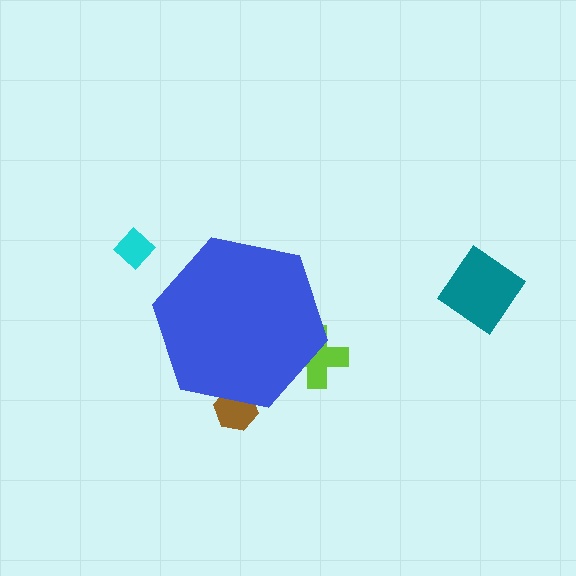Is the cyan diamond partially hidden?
No, the cyan diamond is fully visible.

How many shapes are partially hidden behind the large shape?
2 shapes are partially hidden.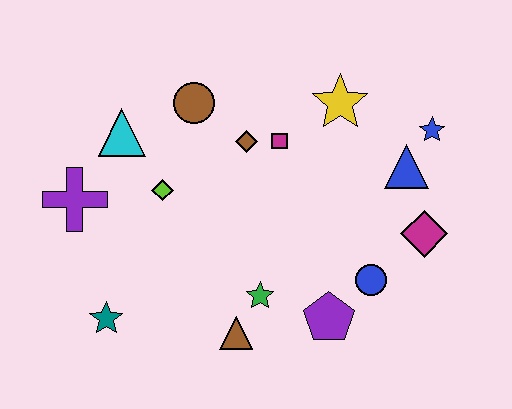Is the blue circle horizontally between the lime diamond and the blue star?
Yes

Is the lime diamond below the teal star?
No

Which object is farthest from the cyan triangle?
The magenta diamond is farthest from the cyan triangle.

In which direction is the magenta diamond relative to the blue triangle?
The magenta diamond is below the blue triangle.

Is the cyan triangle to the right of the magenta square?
No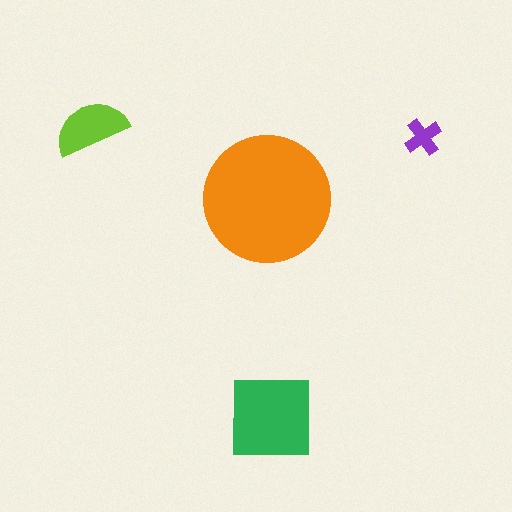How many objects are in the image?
There are 4 objects in the image.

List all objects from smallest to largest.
The purple cross, the lime semicircle, the green square, the orange circle.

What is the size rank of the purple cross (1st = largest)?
4th.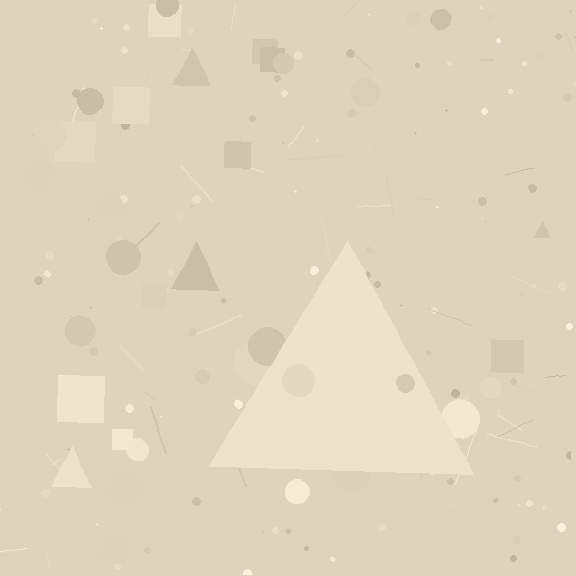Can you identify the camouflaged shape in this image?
The camouflaged shape is a triangle.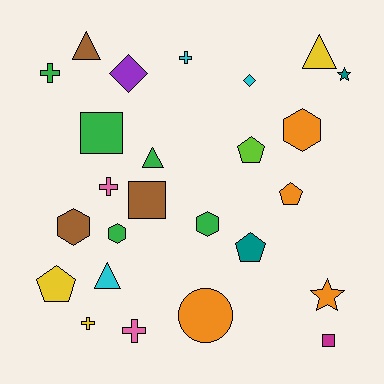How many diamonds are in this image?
There are 2 diamonds.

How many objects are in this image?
There are 25 objects.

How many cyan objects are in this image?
There are 3 cyan objects.